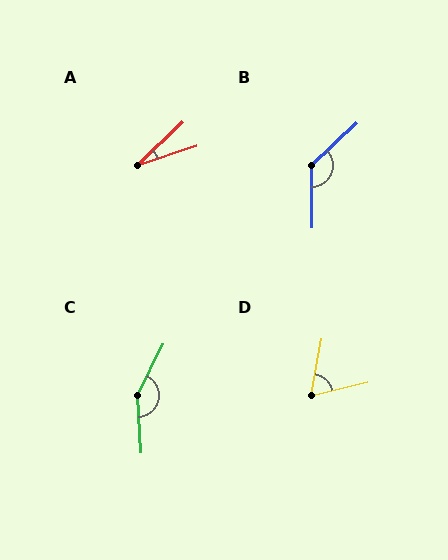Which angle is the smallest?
A, at approximately 26 degrees.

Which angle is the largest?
C, at approximately 150 degrees.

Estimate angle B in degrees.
Approximately 133 degrees.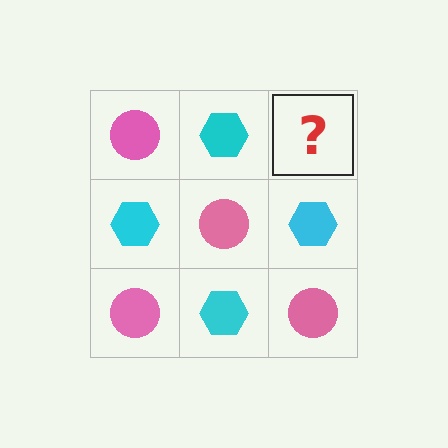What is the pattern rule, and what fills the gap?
The rule is that it alternates pink circle and cyan hexagon in a checkerboard pattern. The gap should be filled with a pink circle.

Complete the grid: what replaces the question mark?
The question mark should be replaced with a pink circle.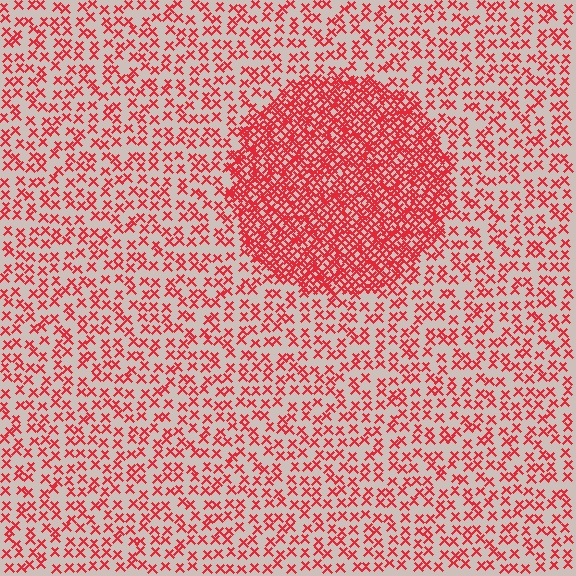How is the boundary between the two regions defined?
The boundary is defined by a change in element density (approximately 2.8x ratio). All elements are the same color, size, and shape.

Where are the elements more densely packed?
The elements are more densely packed inside the circle boundary.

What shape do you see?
I see a circle.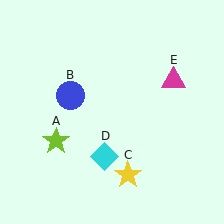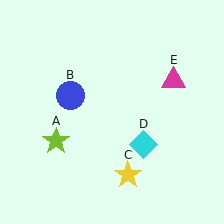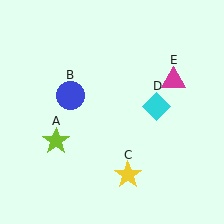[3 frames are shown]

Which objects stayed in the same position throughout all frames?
Lime star (object A) and blue circle (object B) and yellow star (object C) and magenta triangle (object E) remained stationary.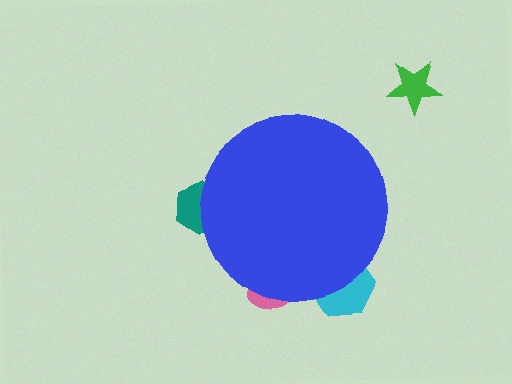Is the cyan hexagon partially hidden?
Yes, the cyan hexagon is partially hidden behind the blue circle.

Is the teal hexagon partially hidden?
Yes, the teal hexagon is partially hidden behind the blue circle.